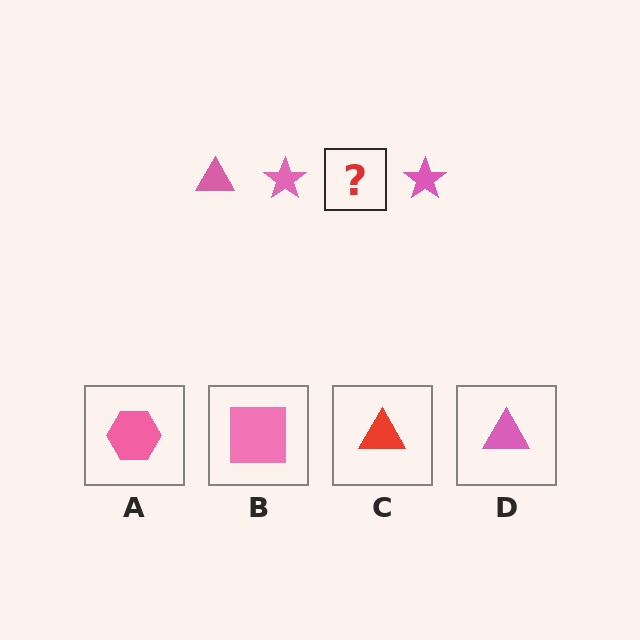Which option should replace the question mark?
Option D.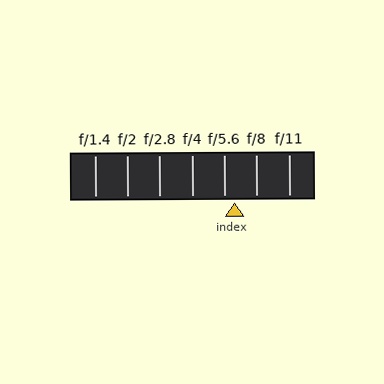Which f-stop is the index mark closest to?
The index mark is closest to f/5.6.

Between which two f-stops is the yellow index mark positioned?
The index mark is between f/5.6 and f/8.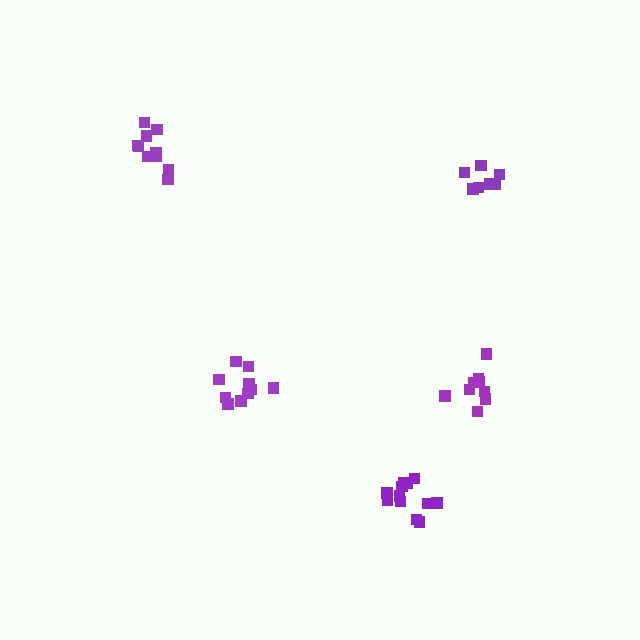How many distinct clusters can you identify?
There are 5 distinct clusters.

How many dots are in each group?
Group 1: 13 dots, Group 2: 7 dots, Group 3: 10 dots, Group 4: 10 dots, Group 5: 10 dots (50 total).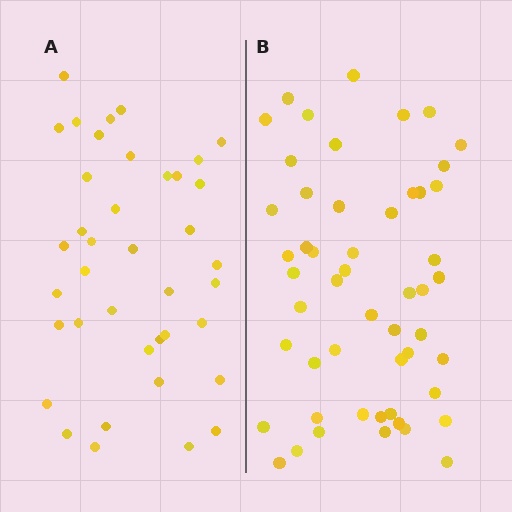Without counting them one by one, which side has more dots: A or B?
Region B (the right region) has more dots.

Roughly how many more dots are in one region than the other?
Region B has approximately 15 more dots than region A.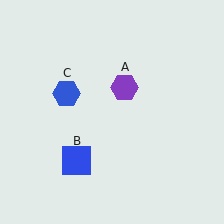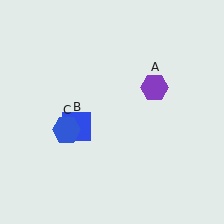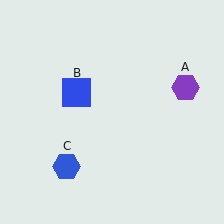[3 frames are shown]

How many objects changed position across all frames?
3 objects changed position: purple hexagon (object A), blue square (object B), blue hexagon (object C).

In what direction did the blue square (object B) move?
The blue square (object B) moved up.